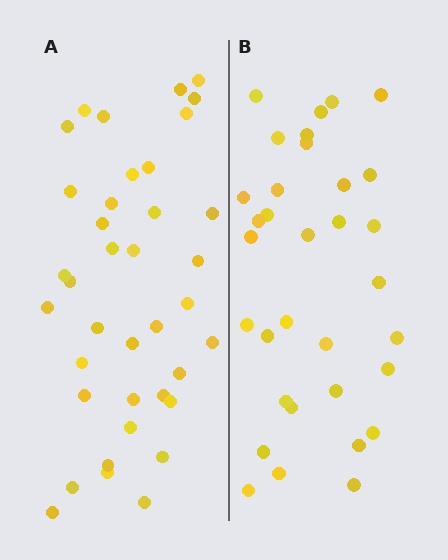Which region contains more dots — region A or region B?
Region A (the left region) has more dots.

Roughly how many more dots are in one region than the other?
Region A has about 5 more dots than region B.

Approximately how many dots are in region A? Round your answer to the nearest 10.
About 40 dots. (The exact count is 38, which rounds to 40.)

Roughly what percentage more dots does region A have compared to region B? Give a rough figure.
About 15% more.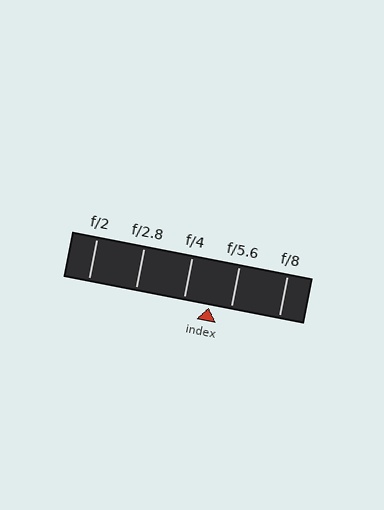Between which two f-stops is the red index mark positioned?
The index mark is between f/4 and f/5.6.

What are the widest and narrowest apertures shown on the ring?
The widest aperture shown is f/2 and the narrowest is f/8.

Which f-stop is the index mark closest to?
The index mark is closest to f/5.6.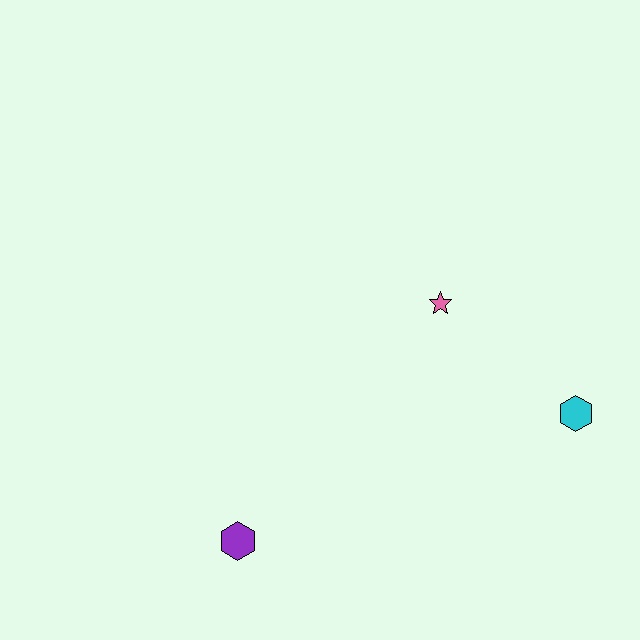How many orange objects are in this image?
There are no orange objects.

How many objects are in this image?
There are 3 objects.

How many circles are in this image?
There are no circles.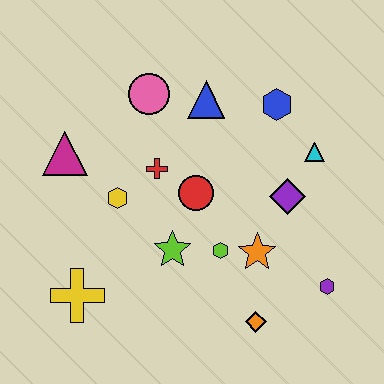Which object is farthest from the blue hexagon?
The yellow cross is farthest from the blue hexagon.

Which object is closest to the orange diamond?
The orange star is closest to the orange diamond.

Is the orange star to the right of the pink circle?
Yes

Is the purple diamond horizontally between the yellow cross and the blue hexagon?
No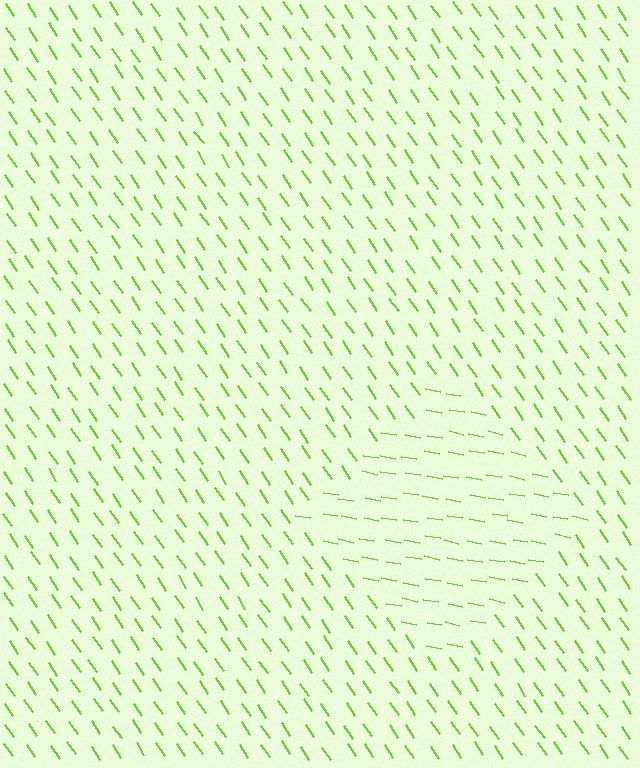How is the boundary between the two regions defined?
The boundary is defined purely by a change in line orientation (approximately 45 degrees difference). All lines are the same color and thickness.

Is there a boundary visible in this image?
Yes, there is a texture boundary formed by a change in line orientation.